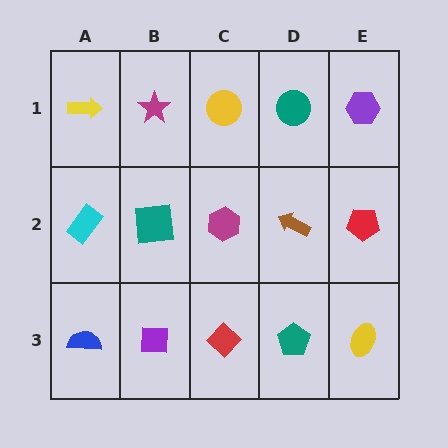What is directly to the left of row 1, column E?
A teal circle.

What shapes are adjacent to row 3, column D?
A brown arrow (row 2, column D), a red diamond (row 3, column C), a yellow ellipse (row 3, column E).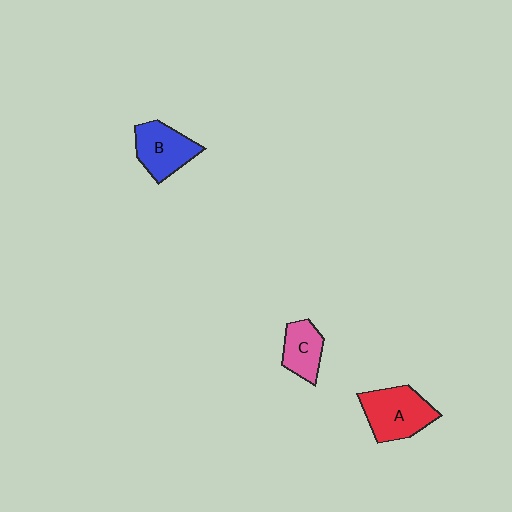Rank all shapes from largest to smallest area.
From largest to smallest: A (red), B (blue), C (pink).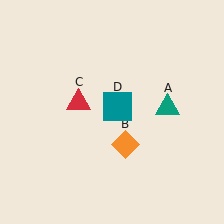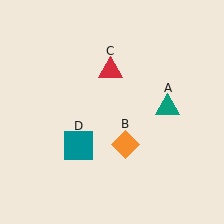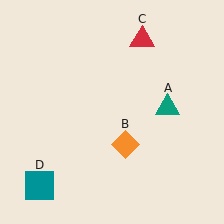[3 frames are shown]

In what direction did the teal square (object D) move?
The teal square (object D) moved down and to the left.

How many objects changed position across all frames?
2 objects changed position: red triangle (object C), teal square (object D).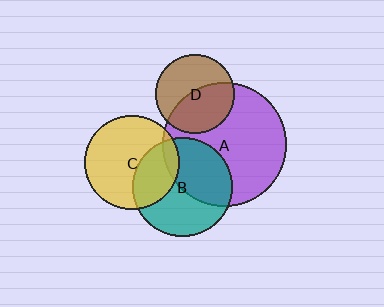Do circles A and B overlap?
Yes.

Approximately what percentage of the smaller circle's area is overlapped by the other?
Approximately 45%.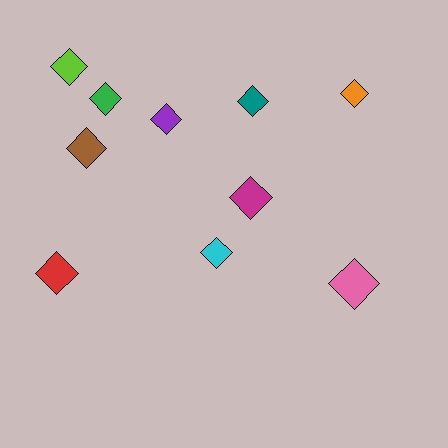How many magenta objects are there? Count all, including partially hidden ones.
There is 1 magenta object.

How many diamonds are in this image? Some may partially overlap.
There are 10 diamonds.